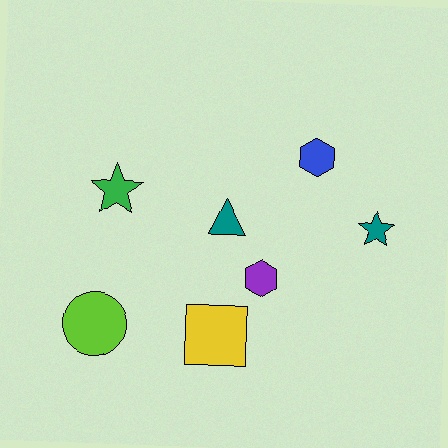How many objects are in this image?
There are 7 objects.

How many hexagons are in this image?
There are 2 hexagons.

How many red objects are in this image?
There are no red objects.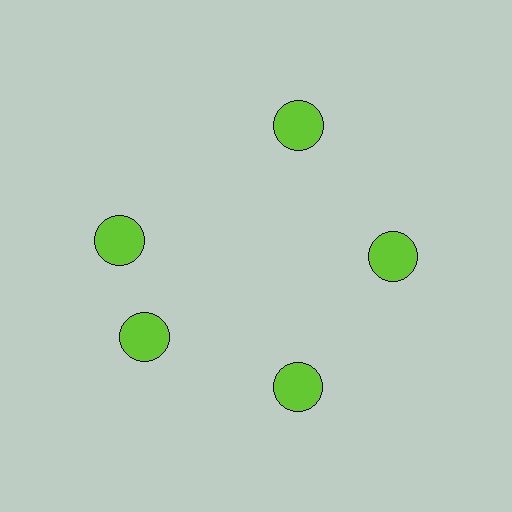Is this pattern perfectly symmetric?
No. The 5 lime circles are arranged in a ring, but one element near the 10 o'clock position is rotated out of alignment along the ring, breaking the 5-fold rotational symmetry.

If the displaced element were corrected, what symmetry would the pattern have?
It would have 5-fold rotational symmetry — the pattern would map onto itself every 72 degrees.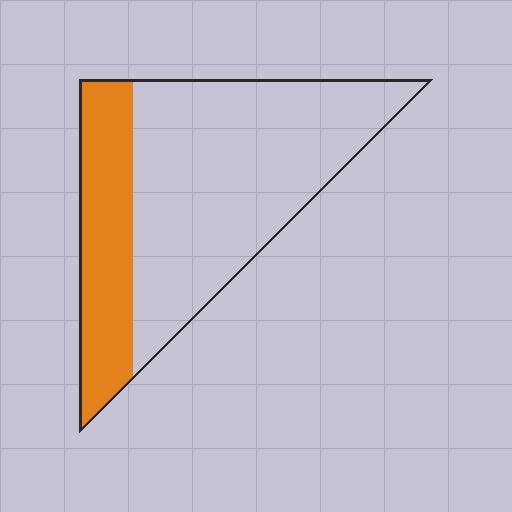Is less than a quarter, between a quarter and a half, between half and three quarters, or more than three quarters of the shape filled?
Between a quarter and a half.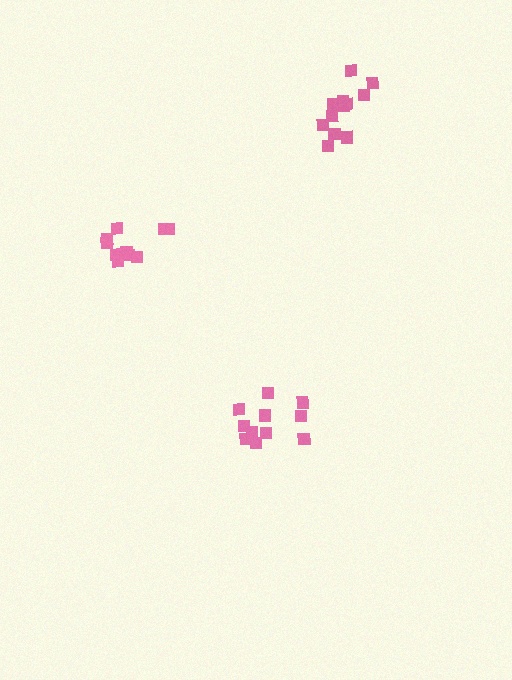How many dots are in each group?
Group 1: 11 dots, Group 2: 12 dots, Group 3: 10 dots (33 total).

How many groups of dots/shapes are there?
There are 3 groups.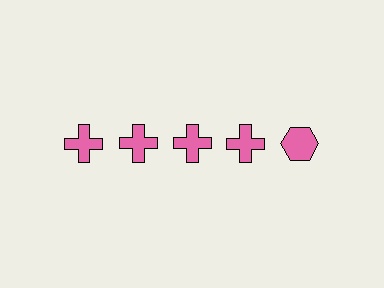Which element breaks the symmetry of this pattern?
The pink hexagon in the top row, rightmost column breaks the symmetry. All other shapes are pink crosses.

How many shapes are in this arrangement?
There are 5 shapes arranged in a grid pattern.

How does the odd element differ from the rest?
It has a different shape: hexagon instead of cross.